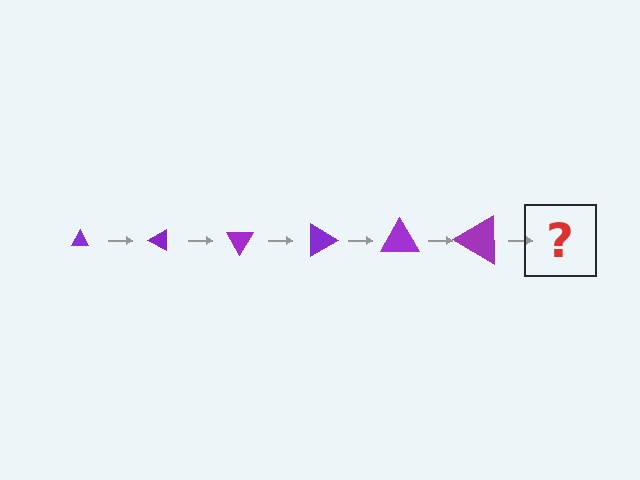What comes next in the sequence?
The next element should be a triangle, larger than the previous one and rotated 180 degrees from the start.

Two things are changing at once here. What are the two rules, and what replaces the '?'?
The two rules are that the triangle grows larger each step and it rotates 30 degrees each step. The '?' should be a triangle, larger than the previous one and rotated 180 degrees from the start.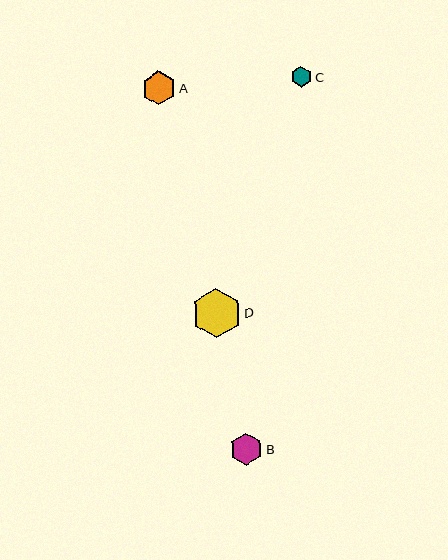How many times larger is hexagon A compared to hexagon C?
Hexagon A is approximately 1.6 times the size of hexagon C.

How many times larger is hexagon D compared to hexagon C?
Hexagon D is approximately 2.4 times the size of hexagon C.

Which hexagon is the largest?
Hexagon D is the largest with a size of approximately 50 pixels.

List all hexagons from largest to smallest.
From largest to smallest: D, A, B, C.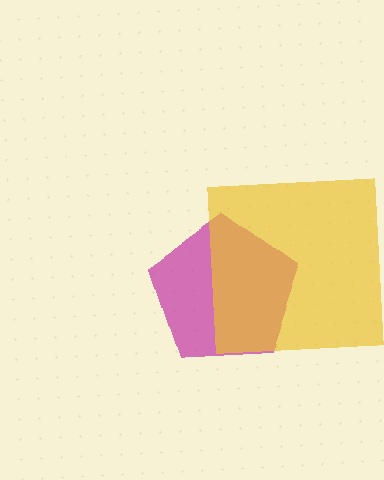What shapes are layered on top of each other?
The layered shapes are: a magenta pentagon, a yellow square.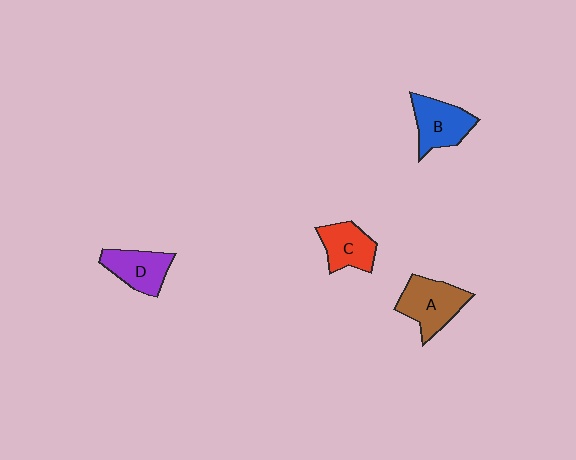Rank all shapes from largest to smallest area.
From largest to smallest: A (brown), B (blue), D (purple), C (red).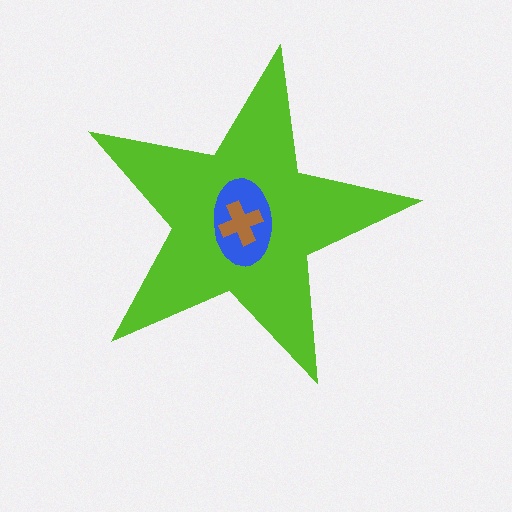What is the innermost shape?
The brown cross.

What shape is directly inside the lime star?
The blue ellipse.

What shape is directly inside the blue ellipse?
The brown cross.